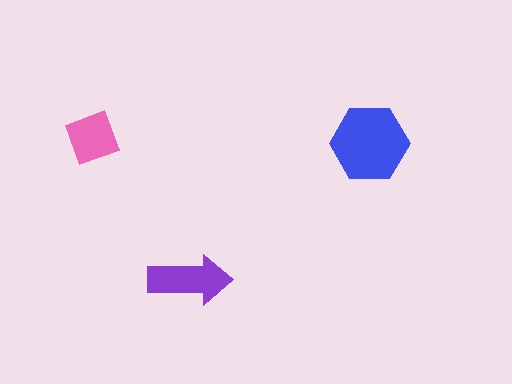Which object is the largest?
The blue hexagon.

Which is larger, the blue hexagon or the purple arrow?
The blue hexagon.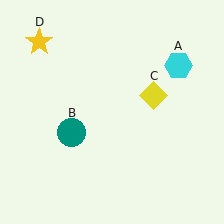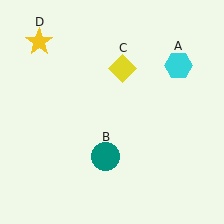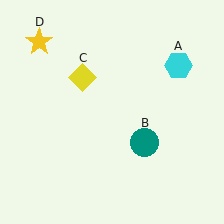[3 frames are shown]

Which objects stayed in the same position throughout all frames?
Cyan hexagon (object A) and yellow star (object D) remained stationary.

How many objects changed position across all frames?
2 objects changed position: teal circle (object B), yellow diamond (object C).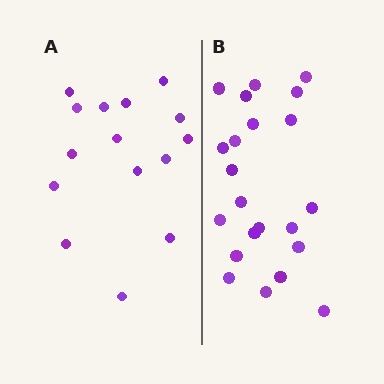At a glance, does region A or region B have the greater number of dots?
Region B (the right region) has more dots.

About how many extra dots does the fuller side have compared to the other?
Region B has roughly 8 or so more dots than region A.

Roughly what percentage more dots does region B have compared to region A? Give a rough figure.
About 45% more.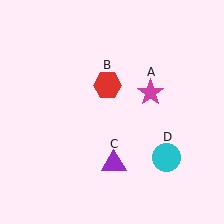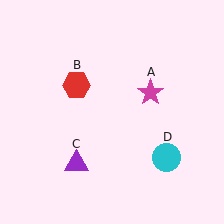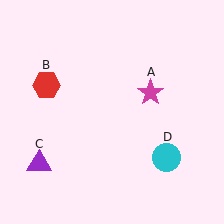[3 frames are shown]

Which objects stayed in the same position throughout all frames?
Magenta star (object A) and cyan circle (object D) remained stationary.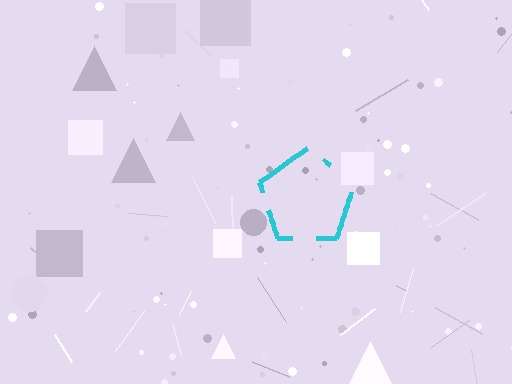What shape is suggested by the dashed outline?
The dashed outline suggests a pentagon.